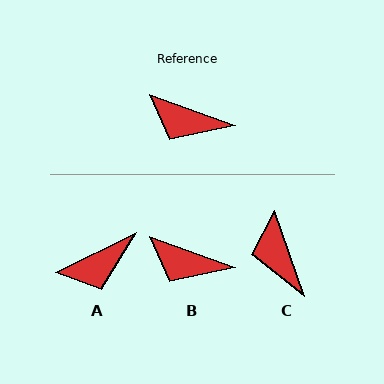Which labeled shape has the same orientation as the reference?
B.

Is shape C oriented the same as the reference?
No, it is off by about 51 degrees.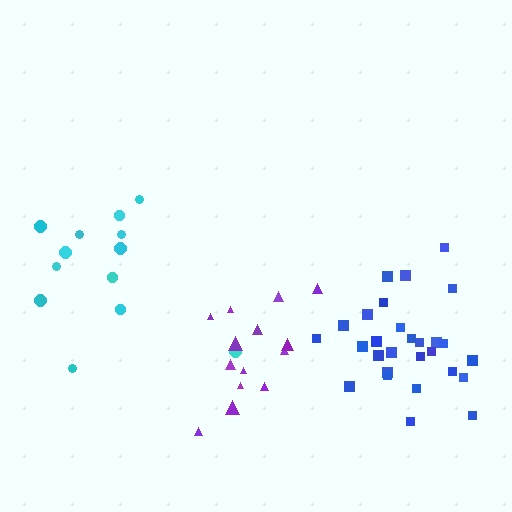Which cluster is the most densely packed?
Blue.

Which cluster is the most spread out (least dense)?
Cyan.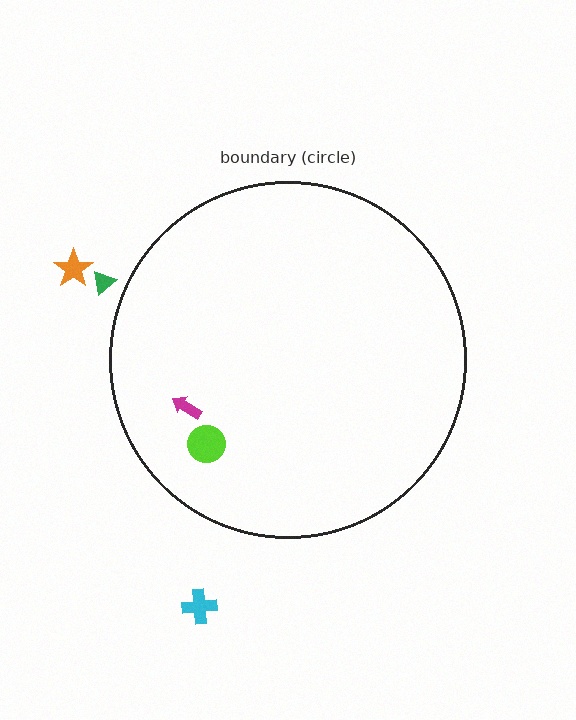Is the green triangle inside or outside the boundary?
Outside.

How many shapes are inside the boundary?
2 inside, 3 outside.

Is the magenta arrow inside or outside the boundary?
Inside.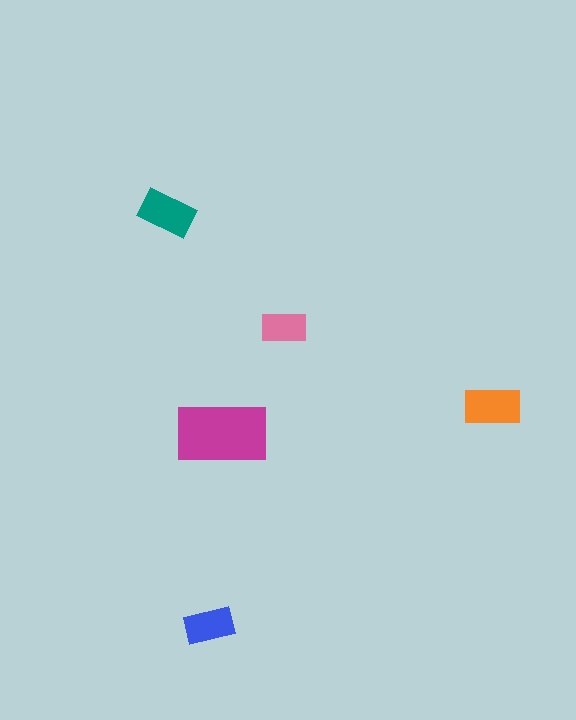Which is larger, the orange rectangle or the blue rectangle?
The orange one.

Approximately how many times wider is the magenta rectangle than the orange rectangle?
About 1.5 times wider.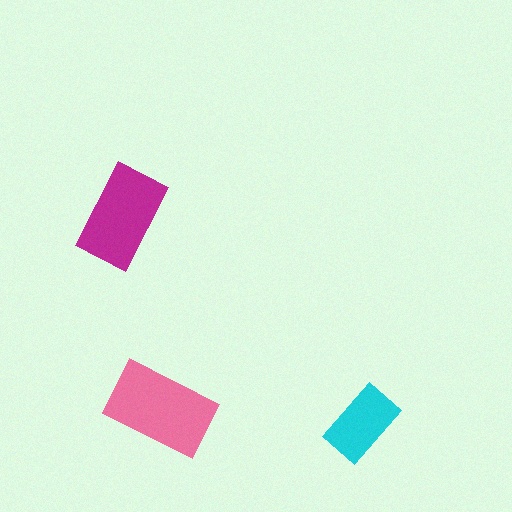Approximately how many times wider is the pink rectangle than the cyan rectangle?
About 1.5 times wider.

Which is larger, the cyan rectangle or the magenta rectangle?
The magenta one.